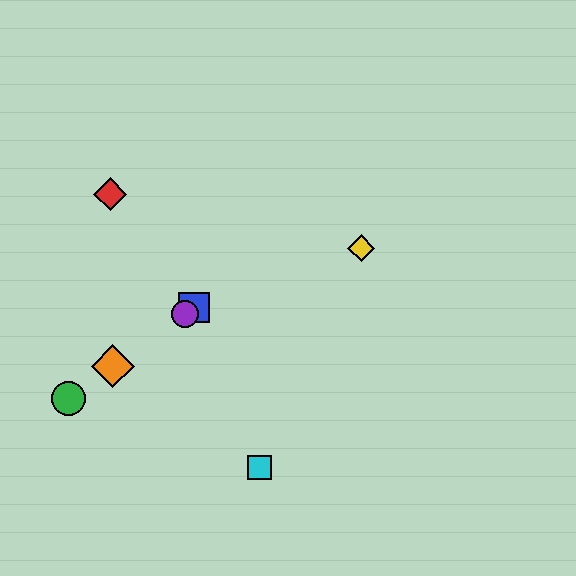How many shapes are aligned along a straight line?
4 shapes (the blue square, the green circle, the purple circle, the orange diamond) are aligned along a straight line.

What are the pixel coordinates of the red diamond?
The red diamond is at (110, 194).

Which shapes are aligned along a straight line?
The blue square, the green circle, the purple circle, the orange diamond are aligned along a straight line.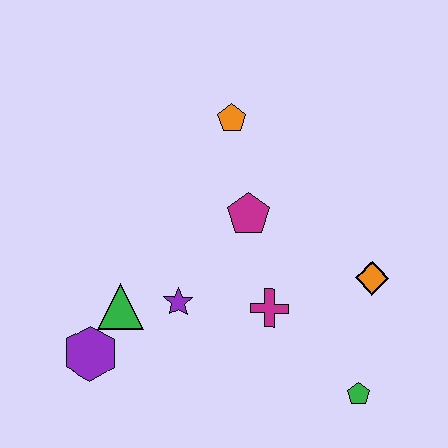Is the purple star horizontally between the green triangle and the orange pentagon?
Yes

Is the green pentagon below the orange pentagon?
Yes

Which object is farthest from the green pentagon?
The orange pentagon is farthest from the green pentagon.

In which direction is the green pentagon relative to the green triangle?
The green pentagon is to the right of the green triangle.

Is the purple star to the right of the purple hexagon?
Yes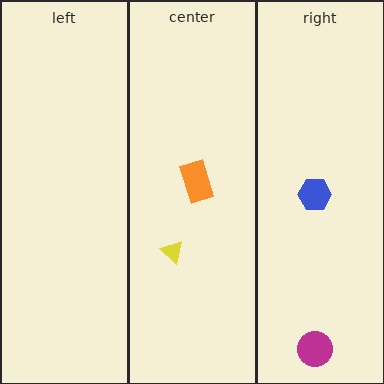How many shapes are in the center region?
2.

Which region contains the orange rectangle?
The center region.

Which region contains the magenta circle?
The right region.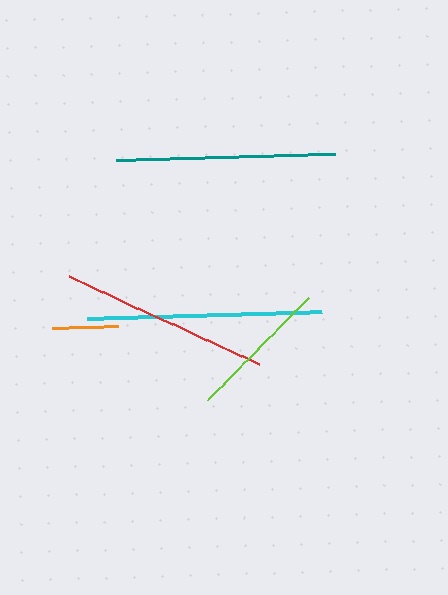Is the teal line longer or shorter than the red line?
The teal line is longer than the red line.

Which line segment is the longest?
The cyan line is the longest at approximately 236 pixels.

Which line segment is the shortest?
The orange line is the shortest at approximately 65 pixels.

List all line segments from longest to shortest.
From longest to shortest: cyan, teal, red, lime, orange.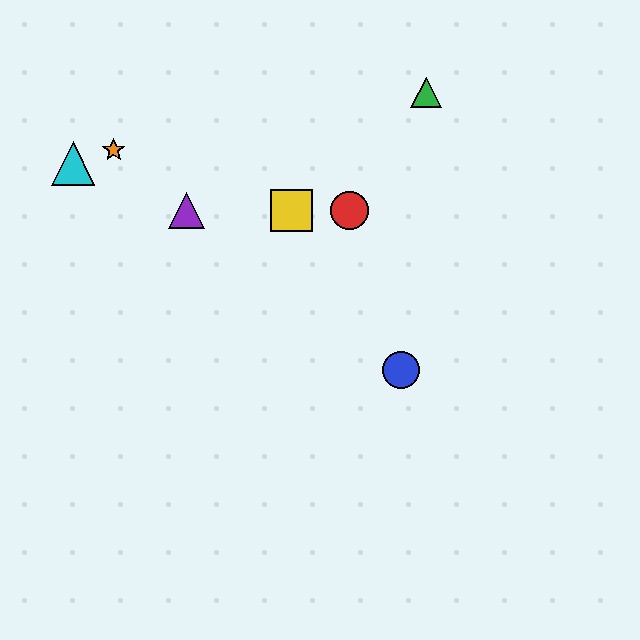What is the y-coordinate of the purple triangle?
The purple triangle is at y≈210.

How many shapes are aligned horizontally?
3 shapes (the red circle, the yellow square, the purple triangle) are aligned horizontally.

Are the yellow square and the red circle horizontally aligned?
Yes, both are at y≈210.